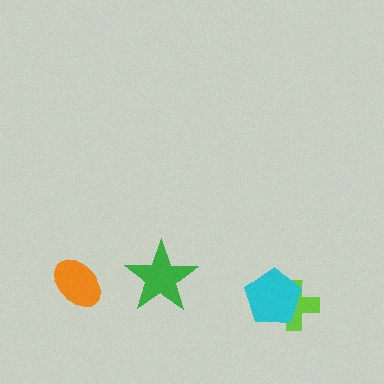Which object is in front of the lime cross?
The cyan pentagon is in front of the lime cross.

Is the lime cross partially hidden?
Yes, it is partially covered by another shape.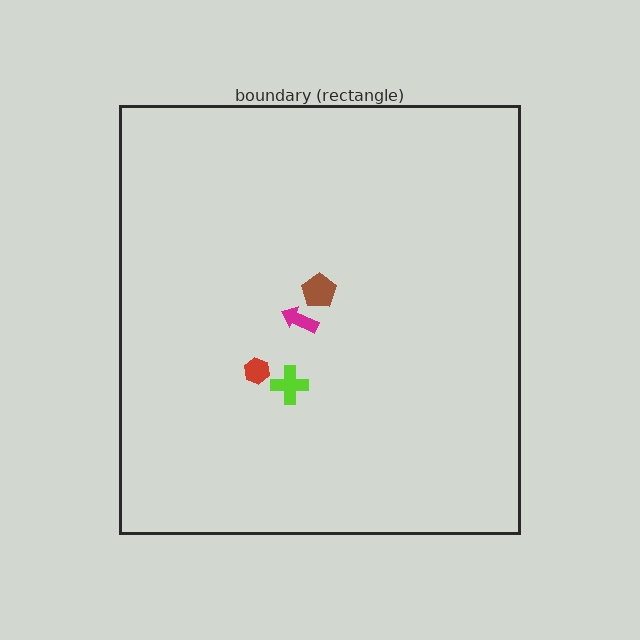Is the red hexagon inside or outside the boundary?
Inside.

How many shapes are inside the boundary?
4 inside, 0 outside.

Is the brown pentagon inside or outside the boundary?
Inside.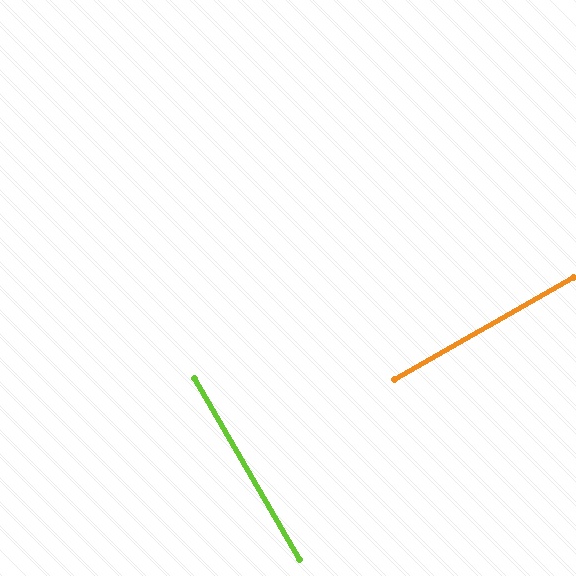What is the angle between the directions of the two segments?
Approximately 89 degrees.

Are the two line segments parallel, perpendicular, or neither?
Perpendicular — they meet at approximately 89°.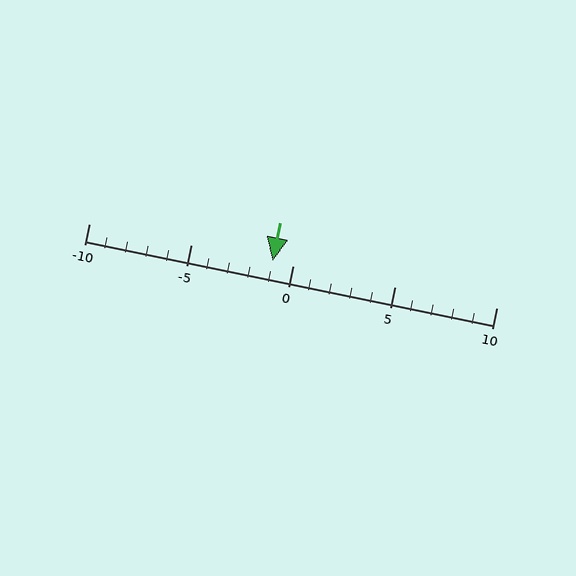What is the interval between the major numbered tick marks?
The major tick marks are spaced 5 units apart.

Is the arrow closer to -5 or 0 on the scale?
The arrow is closer to 0.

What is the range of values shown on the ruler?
The ruler shows values from -10 to 10.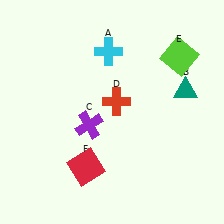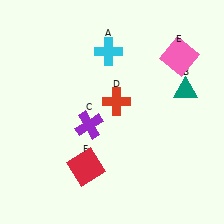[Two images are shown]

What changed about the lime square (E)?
In Image 1, E is lime. In Image 2, it changed to pink.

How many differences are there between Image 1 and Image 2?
There is 1 difference between the two images.